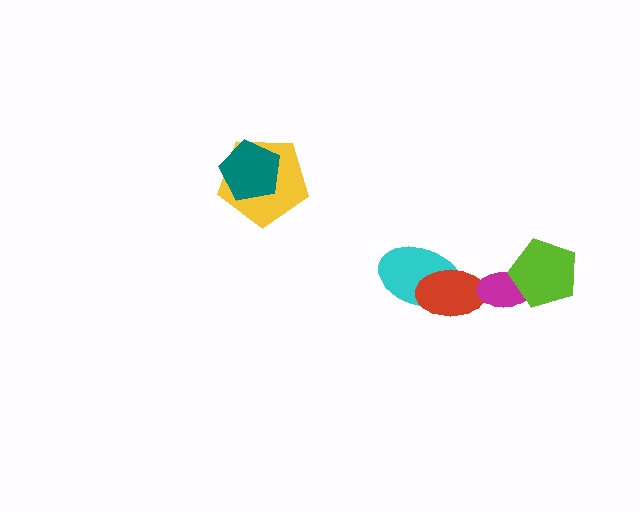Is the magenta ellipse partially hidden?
Yes, it is partially covered by another shape.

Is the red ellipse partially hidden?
Yes, it is partially covered by another shape.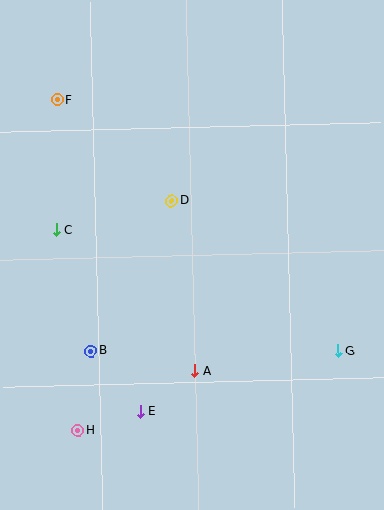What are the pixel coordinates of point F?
Point F is at (57, 100).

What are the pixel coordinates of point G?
Point G is at (338, 351).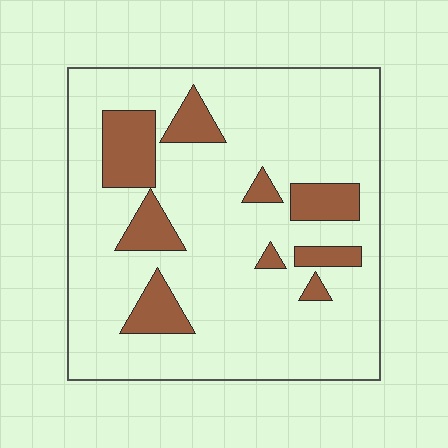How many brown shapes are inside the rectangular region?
9.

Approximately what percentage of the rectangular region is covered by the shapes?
Approximately 15%.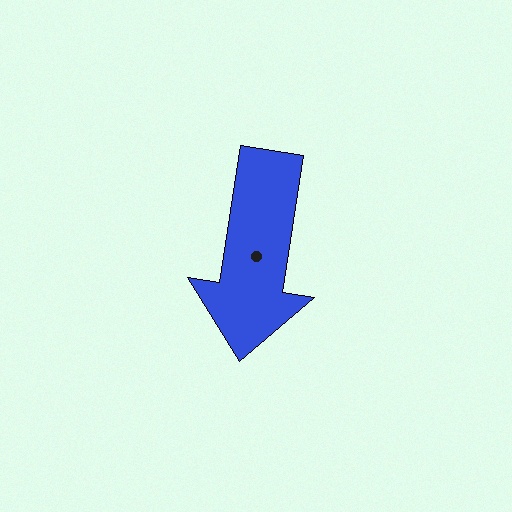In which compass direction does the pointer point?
South.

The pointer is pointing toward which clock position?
Roughly 6 o'clock.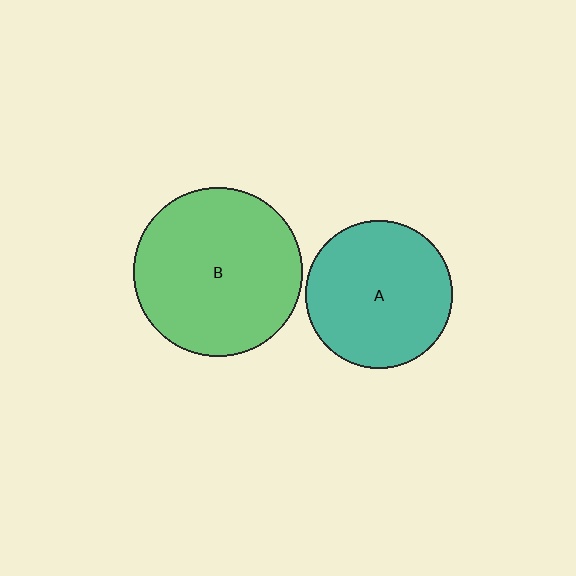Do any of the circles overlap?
No, none of the circles overlap.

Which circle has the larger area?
Circle B (green).